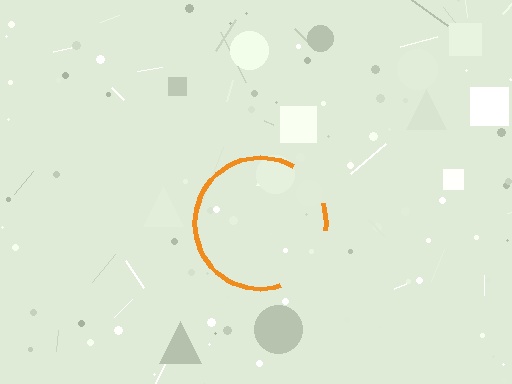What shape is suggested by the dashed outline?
The dashed outline suggests a circle.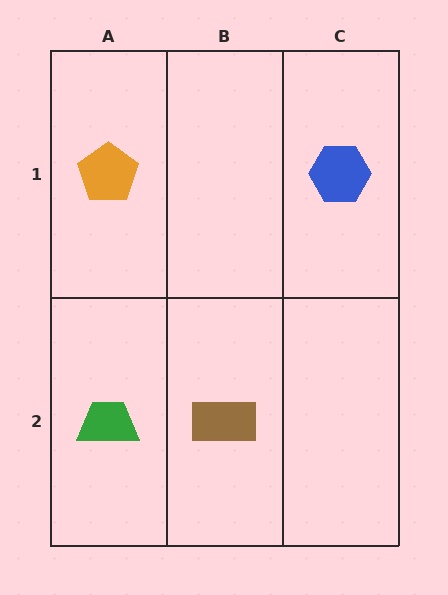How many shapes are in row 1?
2 shapes.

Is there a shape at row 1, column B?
No, that cell is empty.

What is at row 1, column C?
A blue hexagon.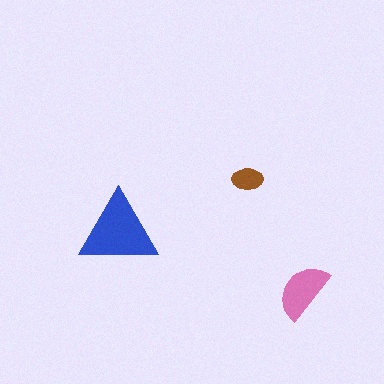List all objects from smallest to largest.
The brown ellipse, the pink semicircle, the blue triangle.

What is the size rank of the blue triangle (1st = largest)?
1st.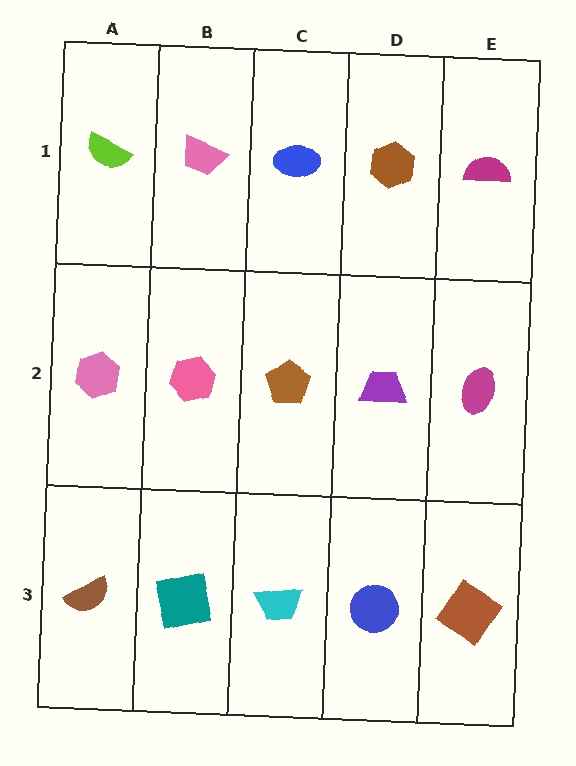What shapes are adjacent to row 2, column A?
A lime semicircle (row 1, column A), a brown semicircle (row 3, column A), a pink hexagon (row 2, column B).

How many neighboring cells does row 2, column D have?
4.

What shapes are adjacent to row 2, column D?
A brown hexagon (row 1, column D), a blue circle (row 3, column D), a brown pentagon (row 2, column C), a magenta ellipse (row 2, column E).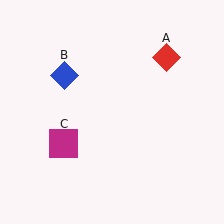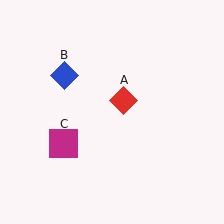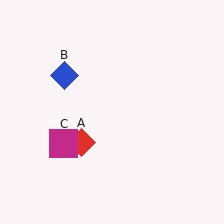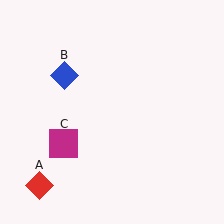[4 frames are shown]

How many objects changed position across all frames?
1 object changed position: red diamond (object A).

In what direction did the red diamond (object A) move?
The red diamond (object A) moved down and to the left.